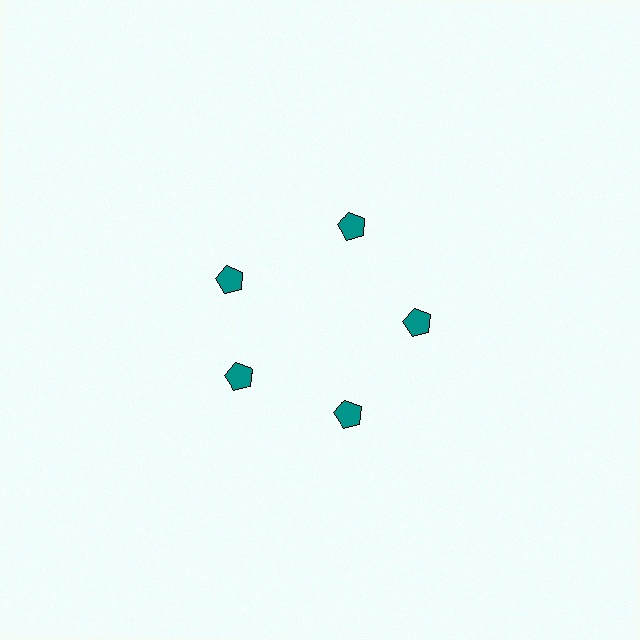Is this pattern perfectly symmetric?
No. The 5 teal pentagons are arranged in a ring, but one element near the 10 o'clock position is rotated out of alignment along the ring, breaking the 5-fold rotational symmetry.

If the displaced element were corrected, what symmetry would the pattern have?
It would have 5-fold rotational symmetry — the pattern would map onto itself every 72 degrees.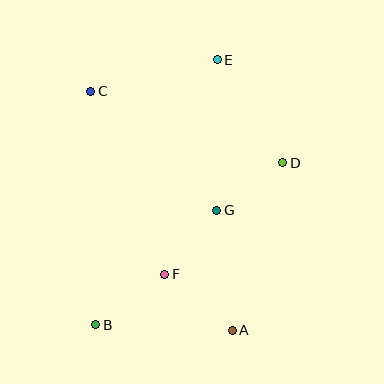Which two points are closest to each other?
Points D and G are closest to each other.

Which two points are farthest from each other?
Points B and E are farthest from each other.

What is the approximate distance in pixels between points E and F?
The distance between E and F is approximately 221 pixels.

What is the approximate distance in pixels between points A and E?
The distance between A and E is approximately 271 pixels.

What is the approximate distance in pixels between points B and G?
The distance between B and G is approximately 167 pixels.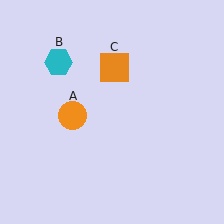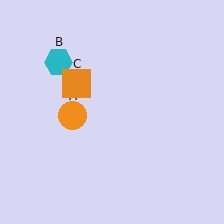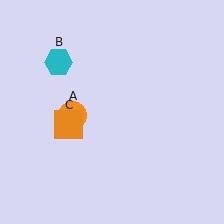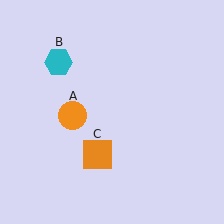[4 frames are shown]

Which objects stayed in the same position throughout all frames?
Orange circle (object A) and cyan hexagon (object B) remained stationary.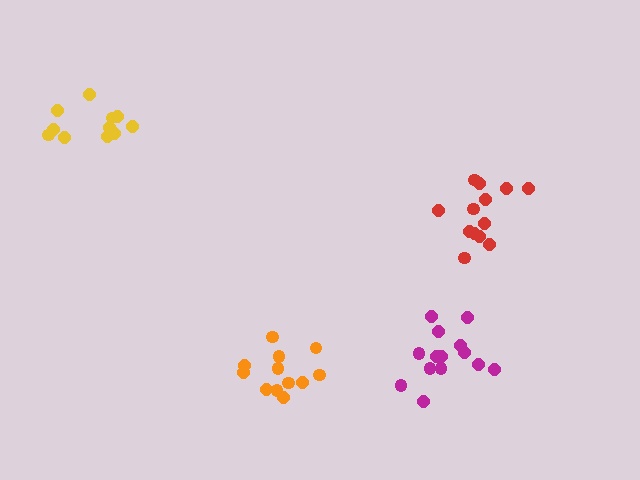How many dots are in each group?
Group 1: 14 dots, Group 2: 11 dots, Group 3: 12 dots, Group 4: 13 dots (50 total).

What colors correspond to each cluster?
The clusters are colored: magenta, yellow, orange, red.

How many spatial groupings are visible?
There are 4 spatial groupings.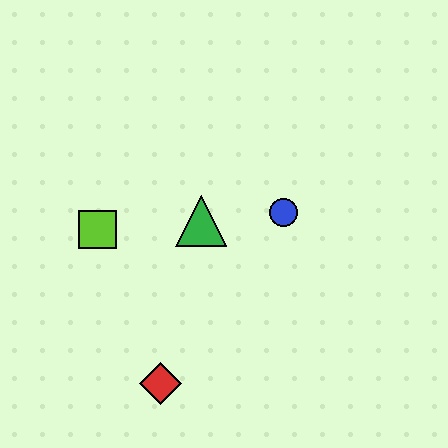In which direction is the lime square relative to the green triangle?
The lime square is to the left of the green triangle.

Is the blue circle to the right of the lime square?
Yes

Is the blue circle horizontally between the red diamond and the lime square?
No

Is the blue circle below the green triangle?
No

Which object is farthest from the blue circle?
The red diamond is farthest from the blue circle.